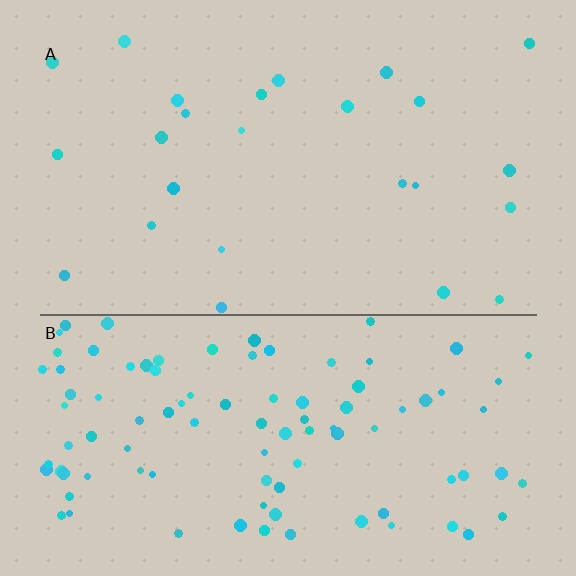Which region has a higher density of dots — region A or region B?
B (the bottom).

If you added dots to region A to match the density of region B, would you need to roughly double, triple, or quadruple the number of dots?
Approximately quadruple.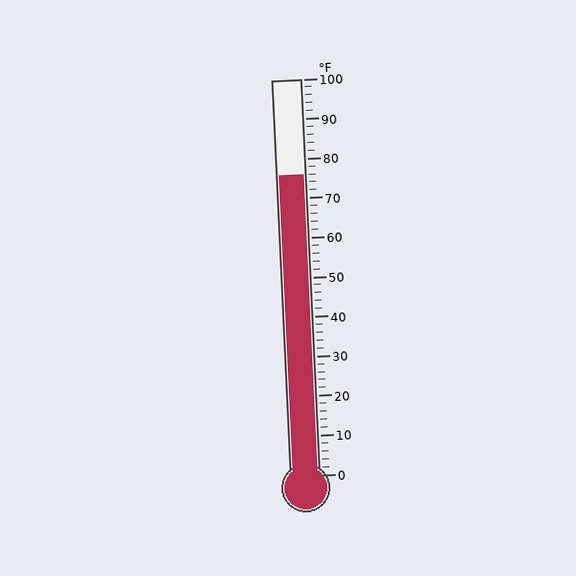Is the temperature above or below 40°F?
The temperature is above 40°F.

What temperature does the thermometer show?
The thermometer shows approximately 76°F.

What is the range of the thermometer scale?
The thermometer scale ranges from 0°F to 100°F.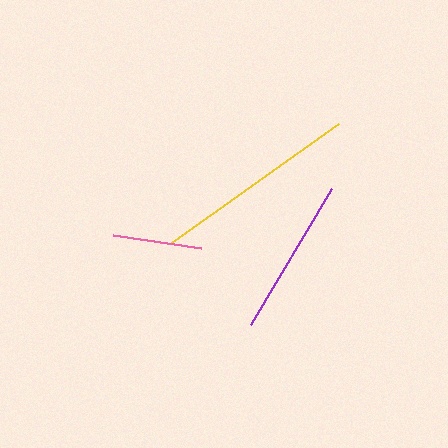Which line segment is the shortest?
The pink line is the shortest at approximately 90 pixels.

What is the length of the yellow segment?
The yellow segment is approximately 205 pixels long.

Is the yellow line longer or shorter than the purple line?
The yellow line is longer than the purple line.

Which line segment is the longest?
The yellow line is the longest at approximately 205 pixels.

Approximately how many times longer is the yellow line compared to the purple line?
The yellow line is approximately 1.3 times the length of the purple line.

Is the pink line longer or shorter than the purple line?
The purple line is longer than the pink line.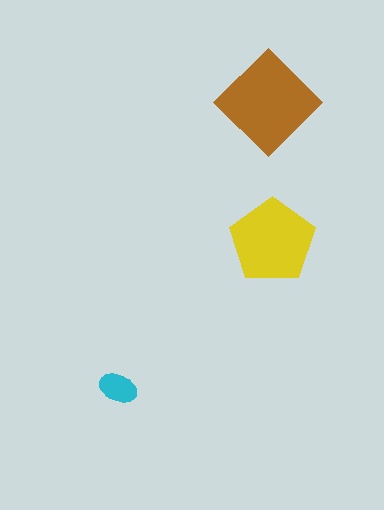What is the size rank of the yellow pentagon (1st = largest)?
2nd.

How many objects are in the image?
There are 3 objects in the image.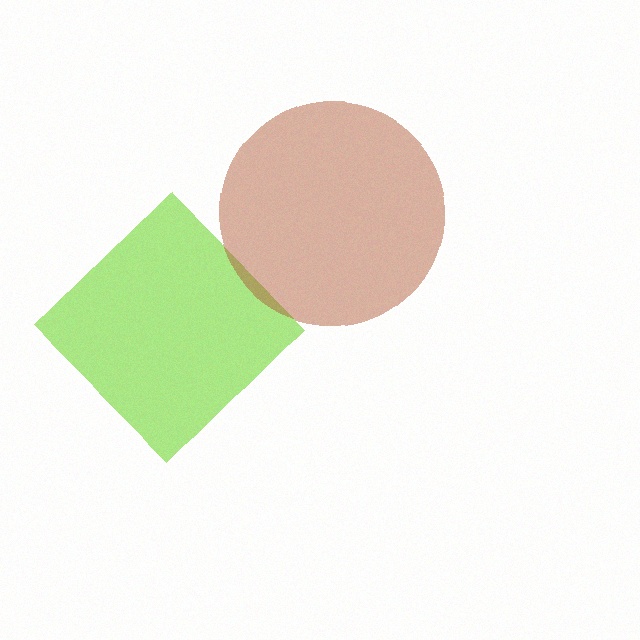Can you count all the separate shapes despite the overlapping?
Yes, there are 2 separate shapes.